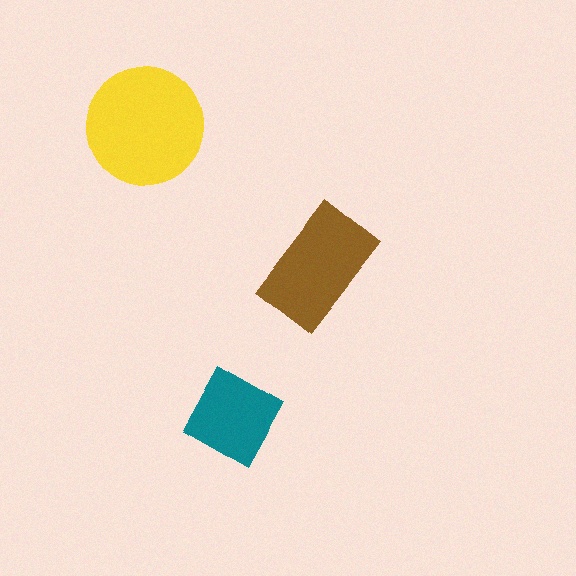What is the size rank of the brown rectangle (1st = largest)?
2nd.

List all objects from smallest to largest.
The teal square, the brown rectangle, the yellow circle.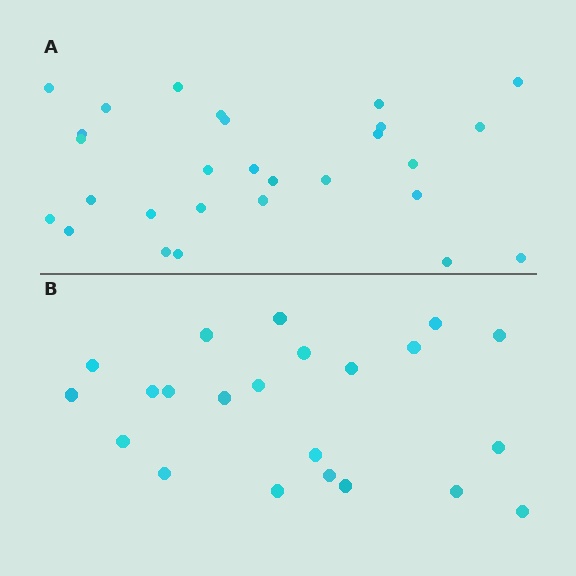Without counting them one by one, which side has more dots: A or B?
Region A (the top region) has more dots.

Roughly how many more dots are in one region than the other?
Region A has about 6 more dots than region B.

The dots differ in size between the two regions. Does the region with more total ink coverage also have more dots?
No. Region B has more total ink coverage because its dots are larger, but region A actually contains more individual dots. Total area can be misleading — the number of items is what matters here.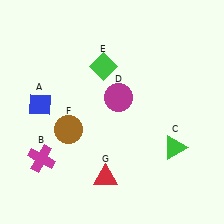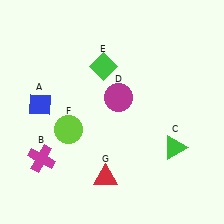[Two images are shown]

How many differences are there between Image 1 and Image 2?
There is 1 difference between the two images.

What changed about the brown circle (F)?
In Image 1, F is brown. In Image 2, it changed to lime.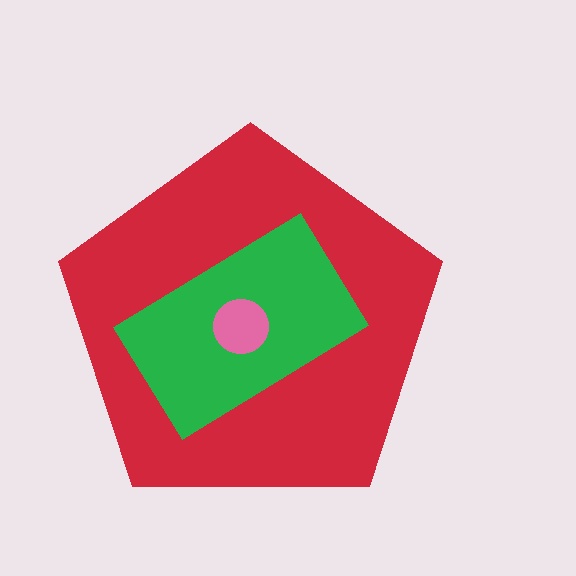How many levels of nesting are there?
3.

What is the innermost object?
The pink circle.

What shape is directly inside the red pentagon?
The green rectangle.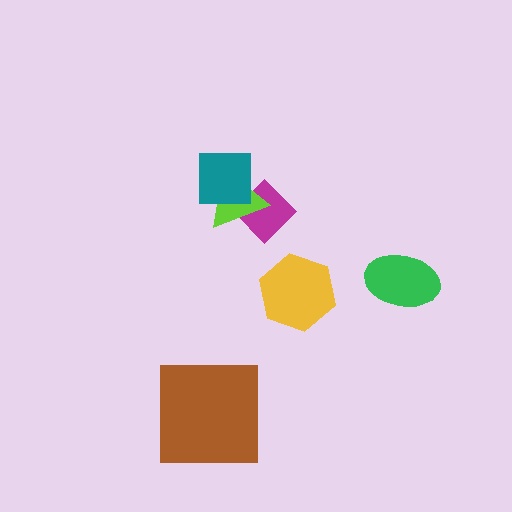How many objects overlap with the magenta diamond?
1 object overlaps with the magenta diamond.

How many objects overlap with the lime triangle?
2 objects overlap with the lime triangle.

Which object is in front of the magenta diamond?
The lime triangle is in front of the magenta diamond.